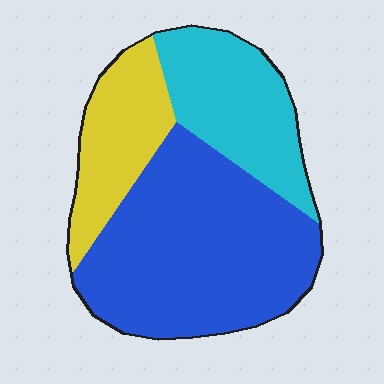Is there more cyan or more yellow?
Cyan.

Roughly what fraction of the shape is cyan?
Cyan covers around 25% of the shape.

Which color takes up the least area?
Yellow, at roughly 20%.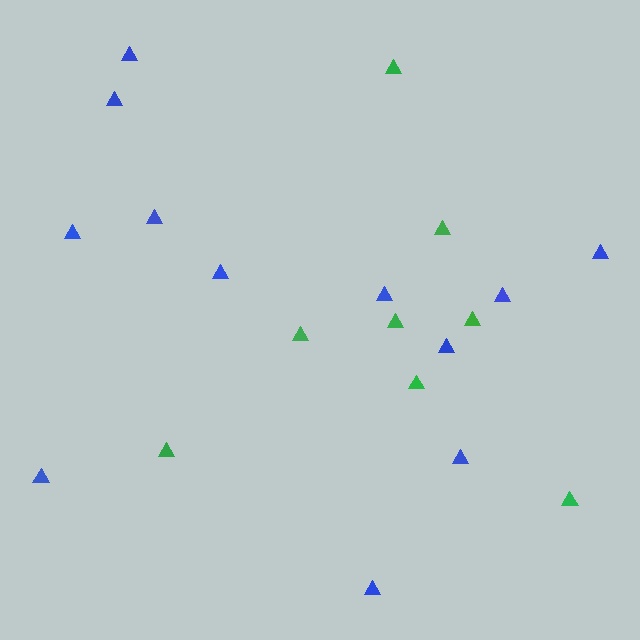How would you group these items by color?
There are 2 groups: one group of blue triangles (12) and one group of green triangles (8).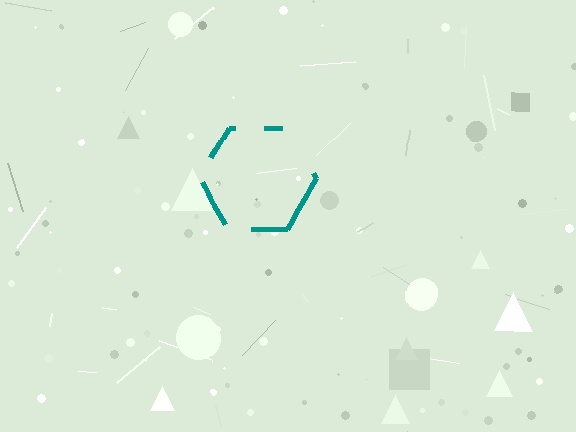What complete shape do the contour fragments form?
The contour fragments form a hexagon.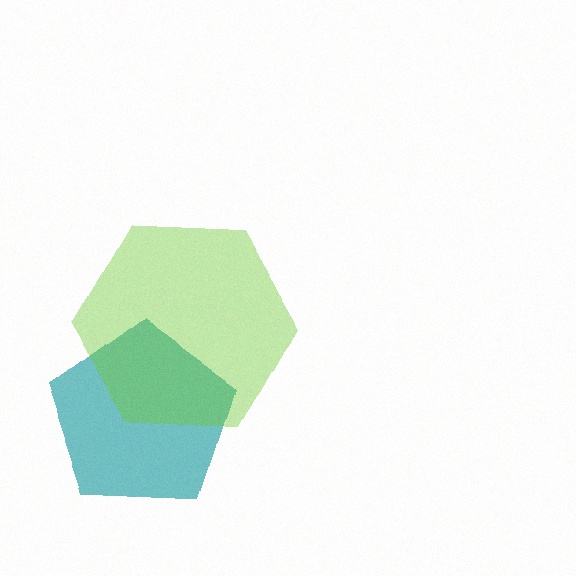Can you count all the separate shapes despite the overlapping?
Yes, there are 2 separate shapes.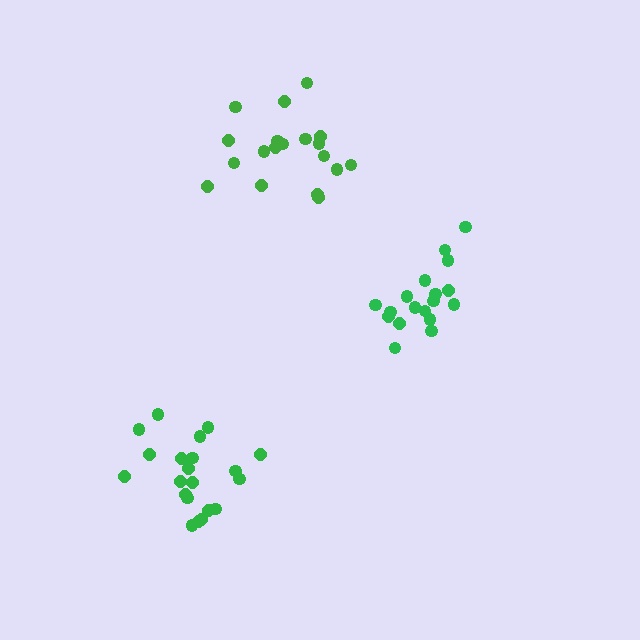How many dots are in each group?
Group 1: 19 dots, Group 2: 18 dots, Group 3: 21 dots (58 total).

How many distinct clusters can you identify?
There are 3 distinct clusters.